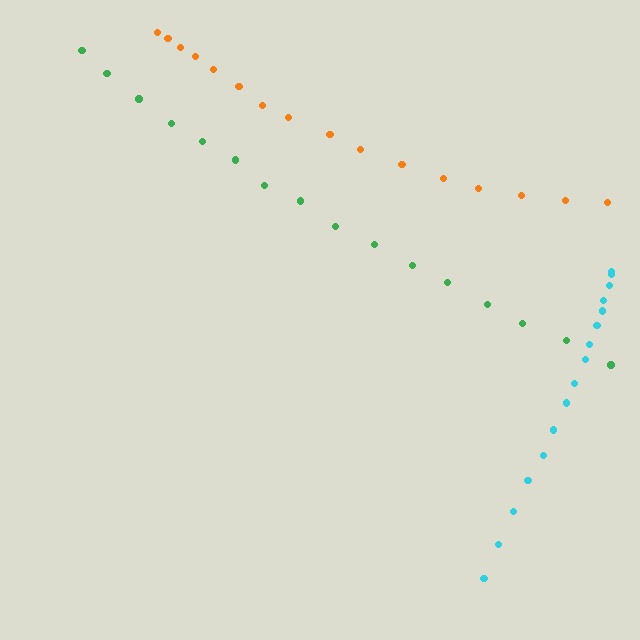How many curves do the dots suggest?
There are 3 distinct paths.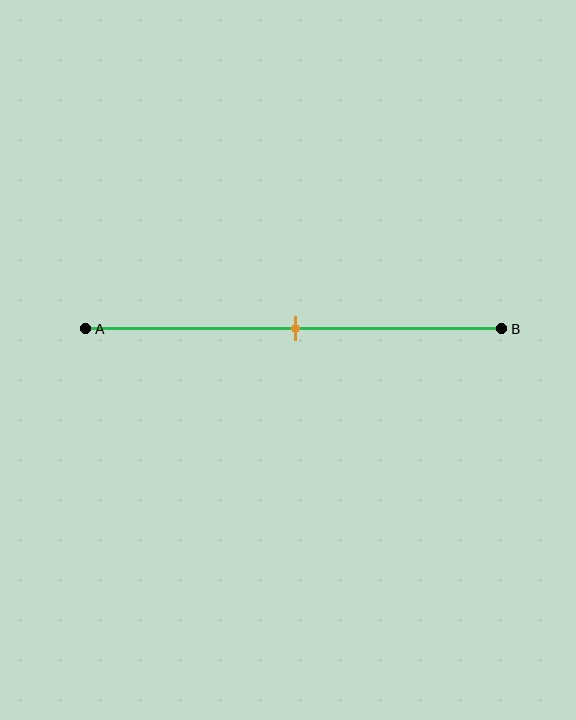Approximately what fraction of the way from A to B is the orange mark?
The orange mark is approximately 50% of the way from A to B.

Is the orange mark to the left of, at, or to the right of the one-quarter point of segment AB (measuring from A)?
The orange mark is to the right of the one-quarter point of segment AB.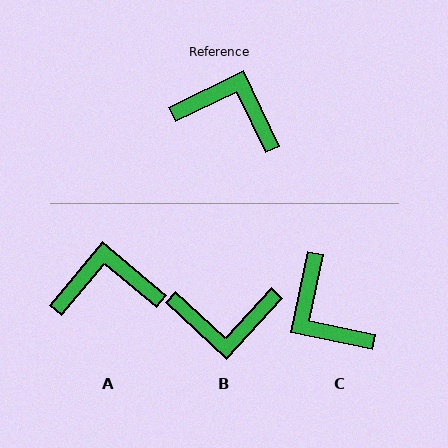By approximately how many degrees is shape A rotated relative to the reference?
Approximately 24 degrees counter-clockwise.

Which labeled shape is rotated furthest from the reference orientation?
B, about 159 degrees away.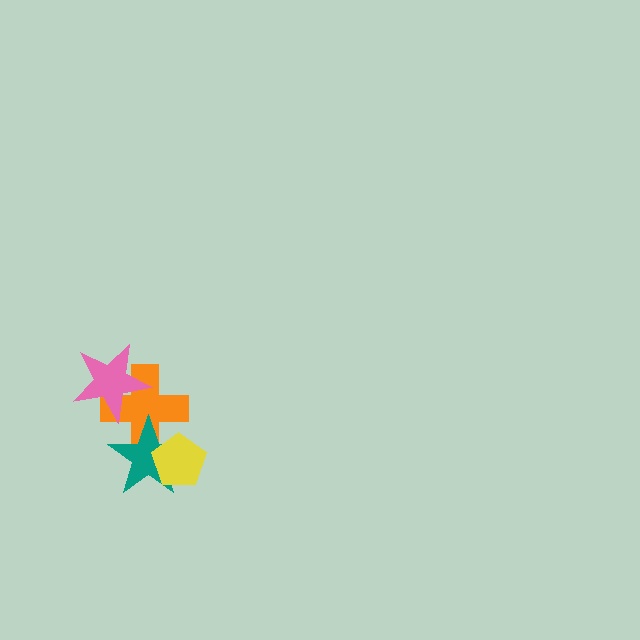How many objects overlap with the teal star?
2 objects overlap with the teal star.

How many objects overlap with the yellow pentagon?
2 objects overlap with the yellow pentagon.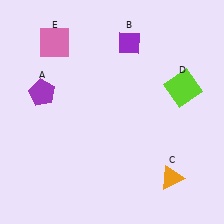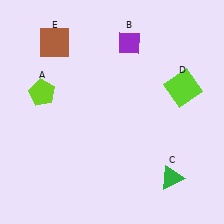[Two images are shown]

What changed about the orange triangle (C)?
In Image 1, C is orange. In Image 2, it changed to green.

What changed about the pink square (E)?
In Image 1, E is pink. In Image 2, it changed to brown.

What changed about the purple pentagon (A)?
In Image 1, A is purple. In Image 2, it changed to lime.